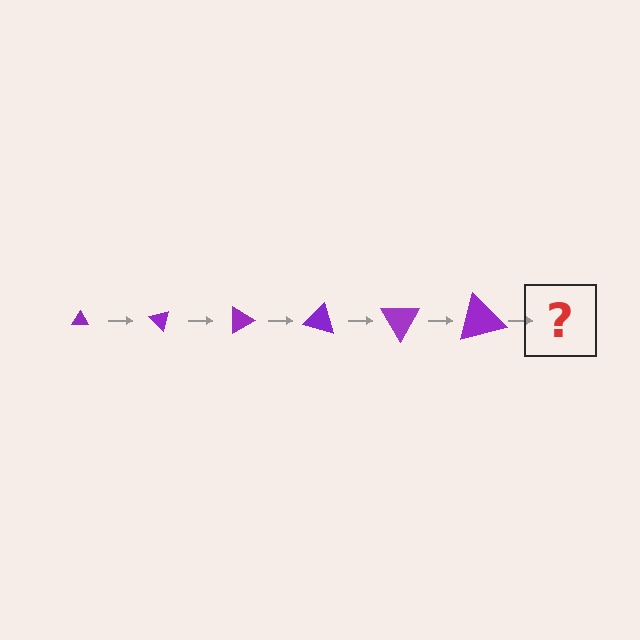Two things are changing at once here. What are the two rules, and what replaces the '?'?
The two rules are that the triangle grows larger each step and it rotates 45 degrees each step. The '?' should be a triangle, larger than the previous one and rotated 270 degrees from the start.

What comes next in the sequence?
The next element should be a triangle, larger than the previous one and rotated 270 degrees from the start.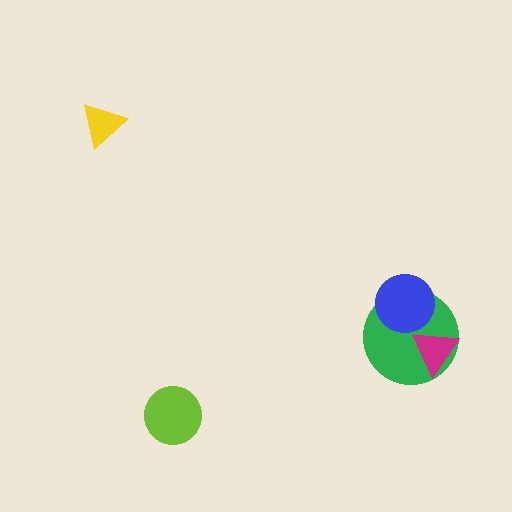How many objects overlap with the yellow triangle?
0 objects overlap with the yellow triangle.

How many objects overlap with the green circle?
2 objects overlap with the green circle.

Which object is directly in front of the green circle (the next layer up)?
The magenta triangle is directly in front of the green circle.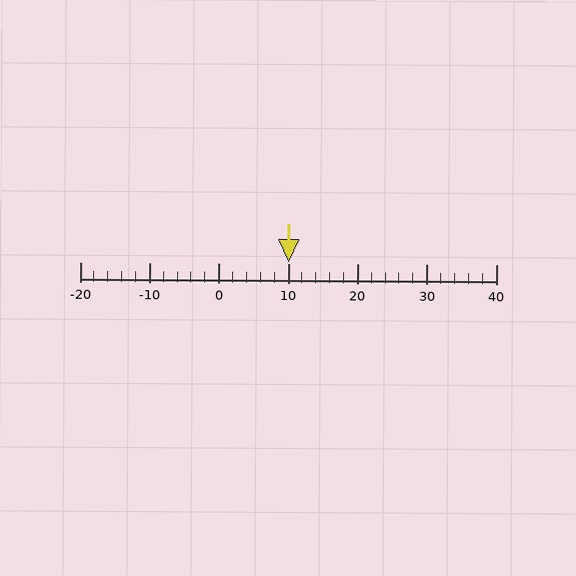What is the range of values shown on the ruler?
The ruler shows values from -20 to 40.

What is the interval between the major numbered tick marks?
The major tick marks are spaced 10 units apart.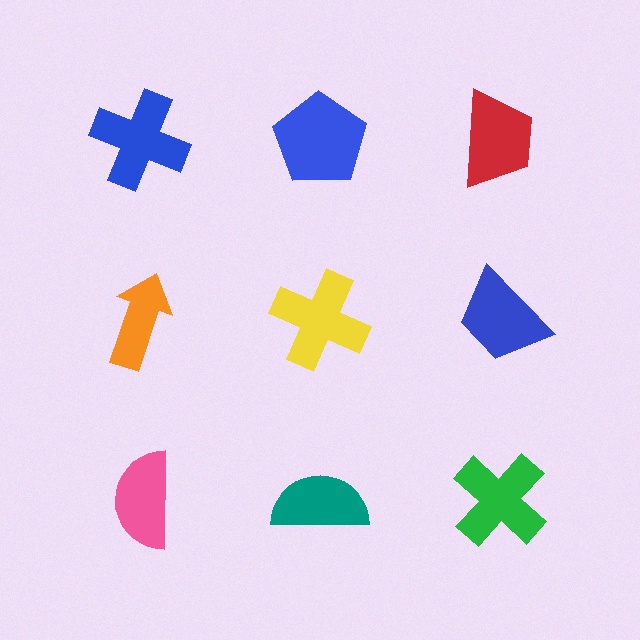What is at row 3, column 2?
A teal semicircle.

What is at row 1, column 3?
A red trapezoid.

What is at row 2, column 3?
A blue trapezoid.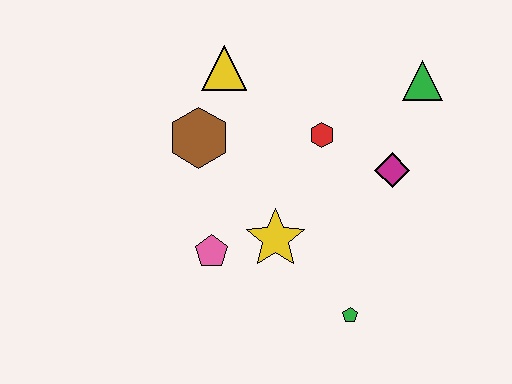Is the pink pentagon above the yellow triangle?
No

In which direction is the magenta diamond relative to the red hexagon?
The magenta diamond is to the right of the red hexagon.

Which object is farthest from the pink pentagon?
The green triangle is farthest from the pink pentagon.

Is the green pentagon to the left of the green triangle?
Yes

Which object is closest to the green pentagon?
The yellow star is closest to the green pentagon.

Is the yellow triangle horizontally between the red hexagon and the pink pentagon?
Yes